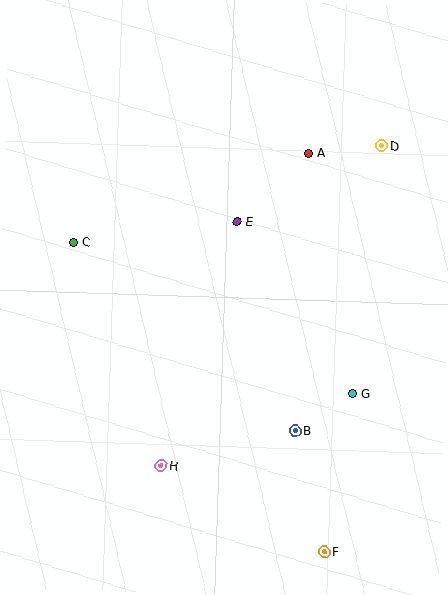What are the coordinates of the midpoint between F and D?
The midpoint between F and D is at (353, 349).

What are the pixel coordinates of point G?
Point G is at (352, 394).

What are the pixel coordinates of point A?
Point A is at (308, 153).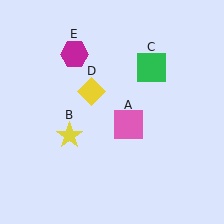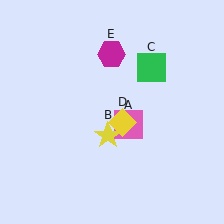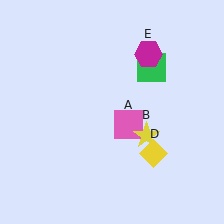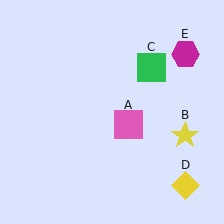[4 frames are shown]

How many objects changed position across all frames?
3 objects changed position: yellow star (object B), yellow diamond (object D), magenta hexagon (object E).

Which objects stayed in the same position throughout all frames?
Pink square (object A) and green square (object C) remained stationary.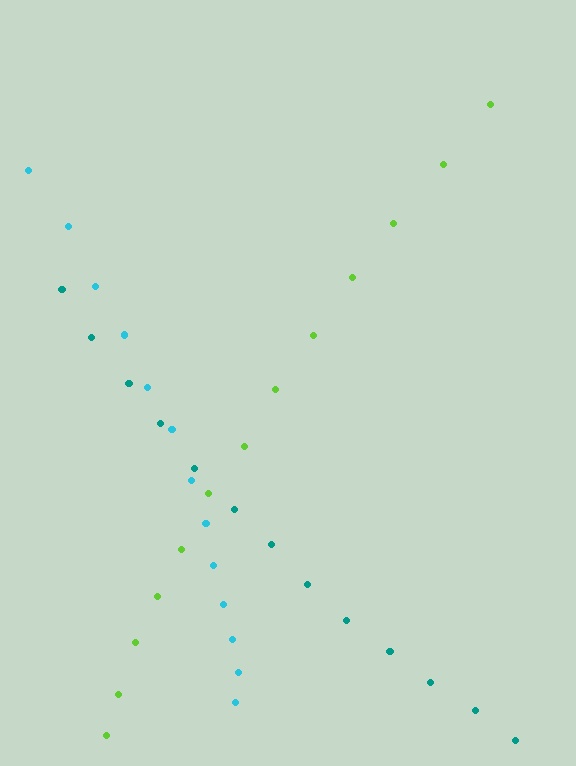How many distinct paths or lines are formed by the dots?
There are 3 distinct paths.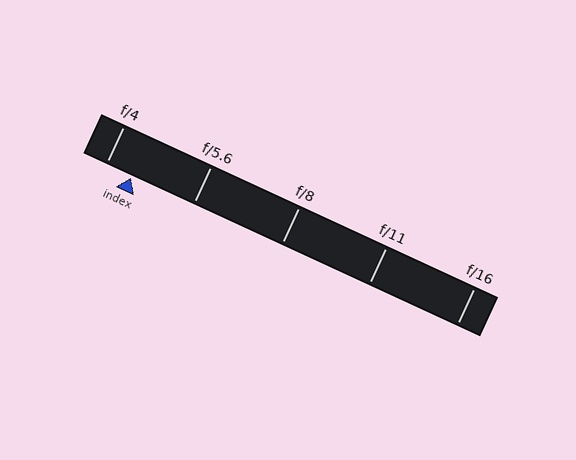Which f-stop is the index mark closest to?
The index mark is closest to f/4.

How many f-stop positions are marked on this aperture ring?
There are 5 f-stop positions marked.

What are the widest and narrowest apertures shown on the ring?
The widest aperture shown is f/4 and the narrowest is f/16.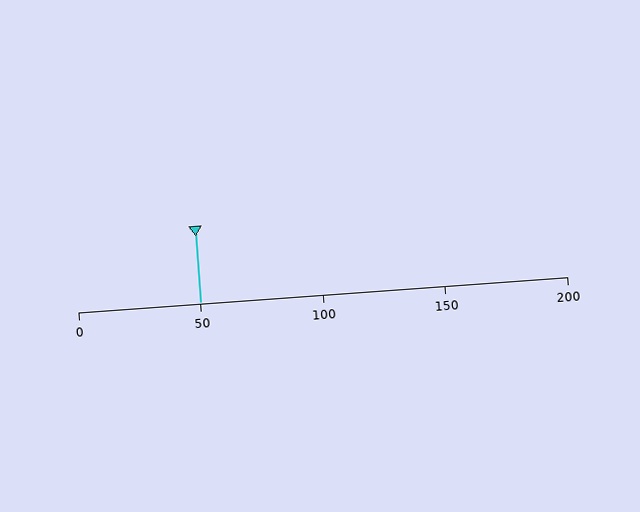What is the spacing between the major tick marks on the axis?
The major ticks are spaced 50 apart.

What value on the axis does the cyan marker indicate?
The marker indicates approximately 50.